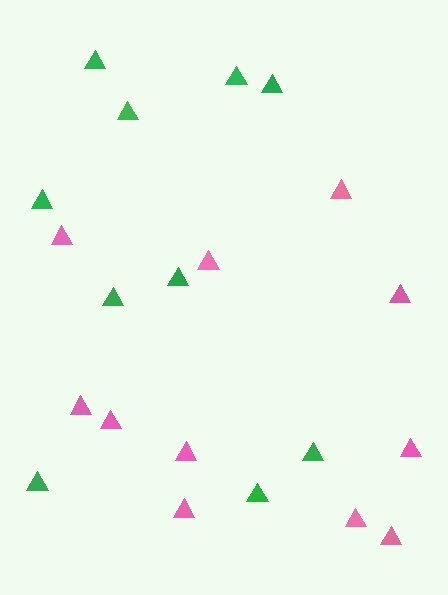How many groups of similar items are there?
There are 2 groups: one group of pink triangles (11) and one group of green triangles (10).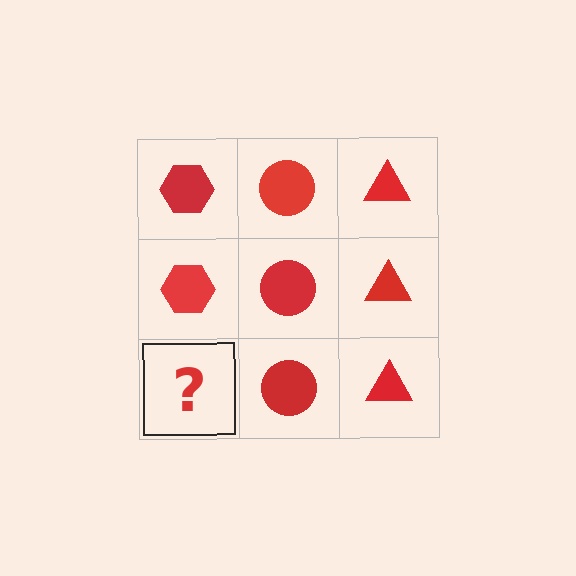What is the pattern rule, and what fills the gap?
The rule is that each column has a consistent shape. The gap should be filled with a red hexagon.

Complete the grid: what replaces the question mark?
The question mark should be replaced with a red hexagon.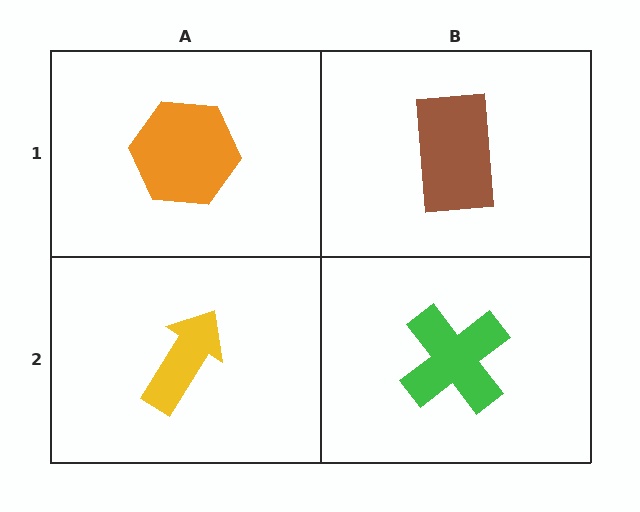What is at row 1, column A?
An orange hexagon.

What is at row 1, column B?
A brown rectangle.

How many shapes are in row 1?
2 shapes.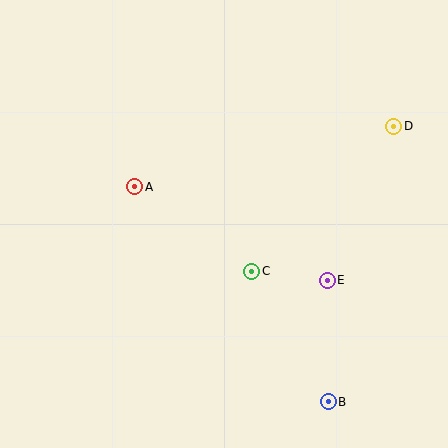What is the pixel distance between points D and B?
The distance between D and B is 283 pixels.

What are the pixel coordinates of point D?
Point D is at (394, 126).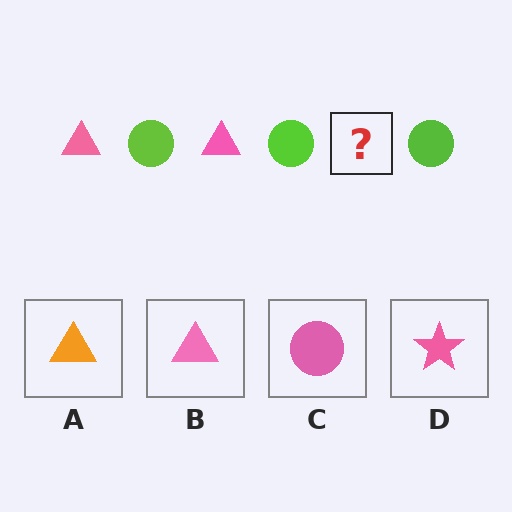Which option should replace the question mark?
Option B.